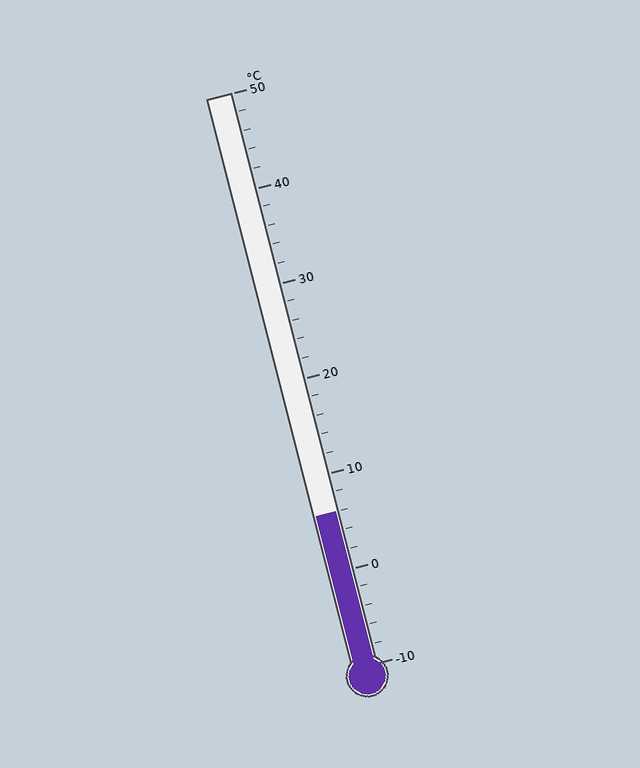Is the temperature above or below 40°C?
The temperature is below 40°C.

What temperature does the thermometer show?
The thermometer shows approximately 6°C.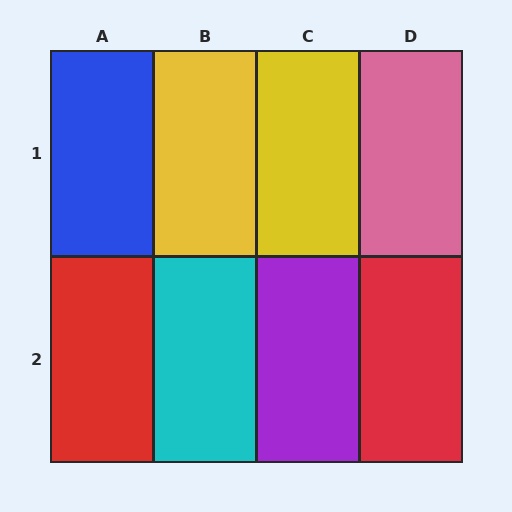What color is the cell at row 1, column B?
Yellow.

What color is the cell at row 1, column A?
Blue.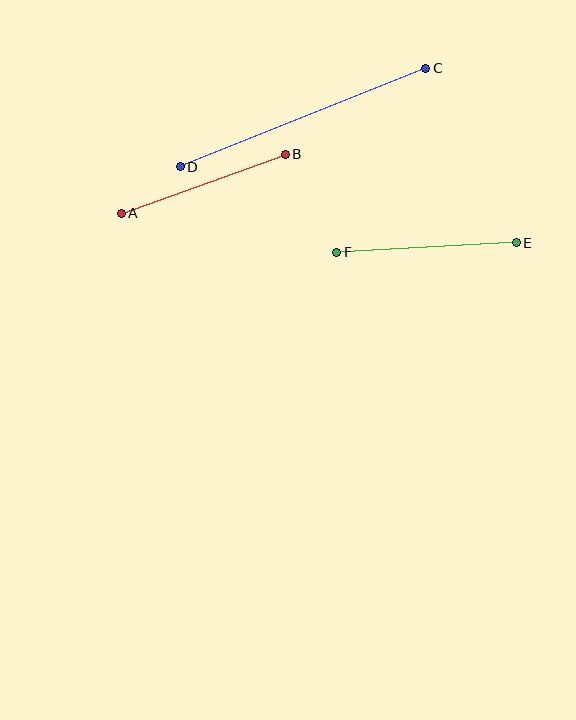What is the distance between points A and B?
The distance is approximately 174 pixels.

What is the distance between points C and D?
The distance is approximately 264 pixels.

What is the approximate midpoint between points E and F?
The midpoint is at approximately (427, 248) pixels.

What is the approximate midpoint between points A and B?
The midpoint is at approximately (203, 184) pixels.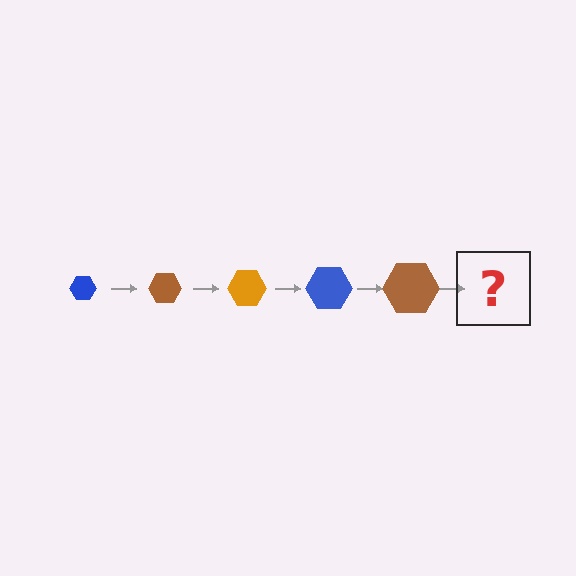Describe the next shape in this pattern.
It should be an orange hexagon, larger than the previous one.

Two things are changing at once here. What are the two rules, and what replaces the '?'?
The two rules are that the hexagon grows larger each step and the color cycles through blue, brown, and orange. The '?' should be an orange hexagon, larger than the previous one.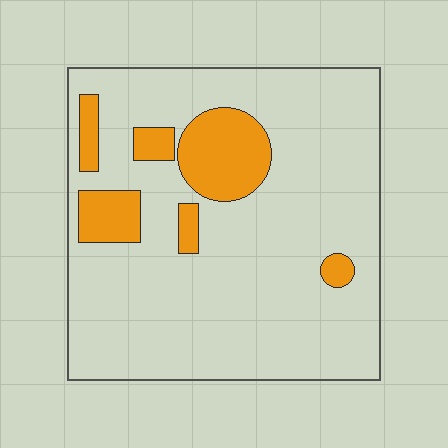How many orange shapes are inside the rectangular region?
6.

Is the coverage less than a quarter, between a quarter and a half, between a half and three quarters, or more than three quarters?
Less than a quarter.